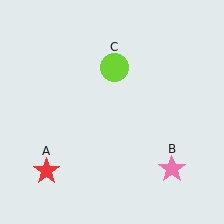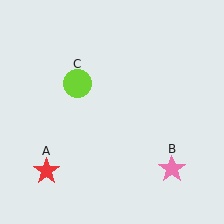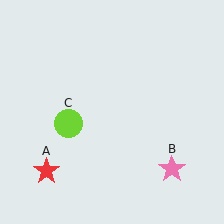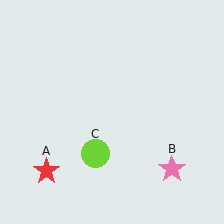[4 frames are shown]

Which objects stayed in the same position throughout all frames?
Red star (object A) and pink star (object B) remained stationary.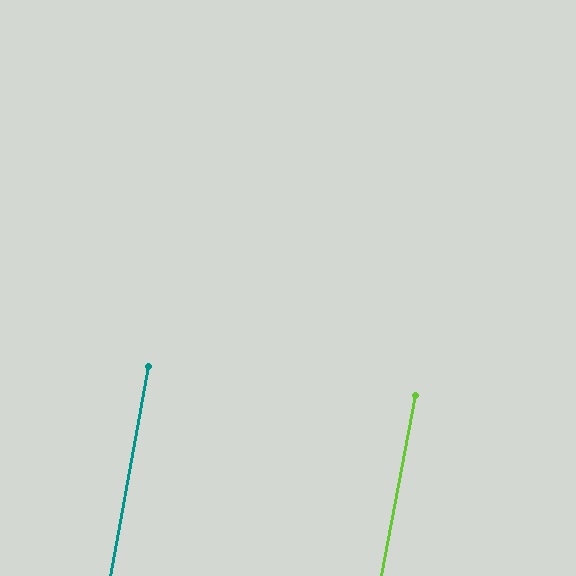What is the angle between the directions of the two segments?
Approximately 0 degrees.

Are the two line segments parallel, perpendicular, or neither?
Parallel — their directions differ by only 0.2°.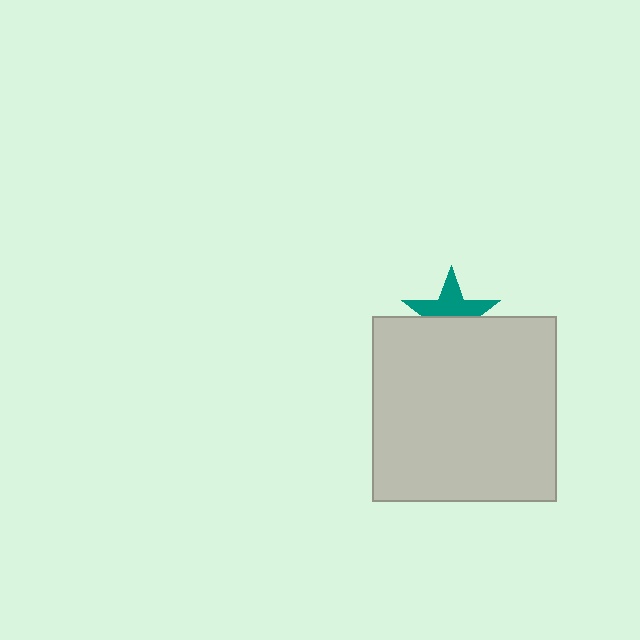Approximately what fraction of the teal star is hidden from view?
Roughly 47% of the teal star is hidden behind the light gray square.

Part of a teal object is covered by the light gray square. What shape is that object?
It is a star.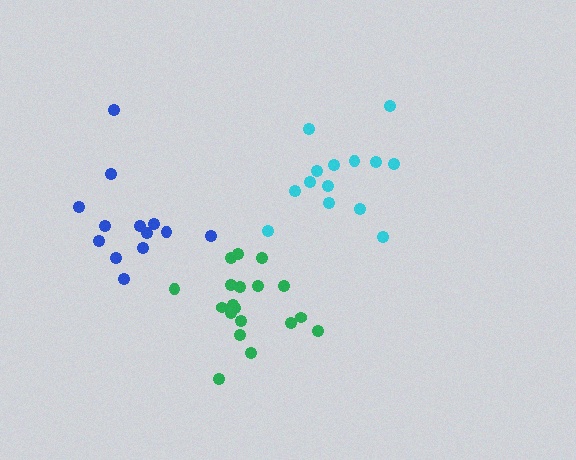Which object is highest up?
The cyan cluster is topmost.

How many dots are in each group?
Group 1: 14 dots, Group 2: 19 dots, Group 3: 13 dots (46 total).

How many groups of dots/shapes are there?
There are 3 groups.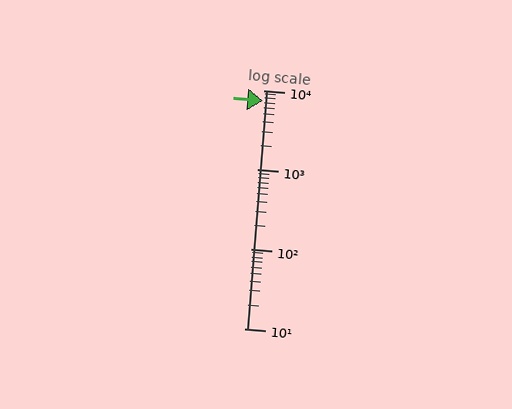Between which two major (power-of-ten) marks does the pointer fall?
The pointer is between 1000 and 10000.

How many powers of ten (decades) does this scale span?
The scale spans 3 decades, from 10 to 10000.